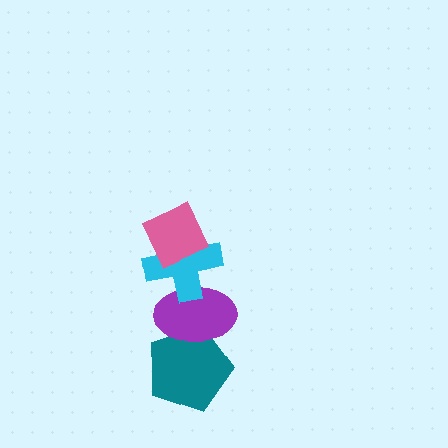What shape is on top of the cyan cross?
The pink diamond is on top of the cyan cross.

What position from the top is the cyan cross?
The cyan cross is 2nd from the top.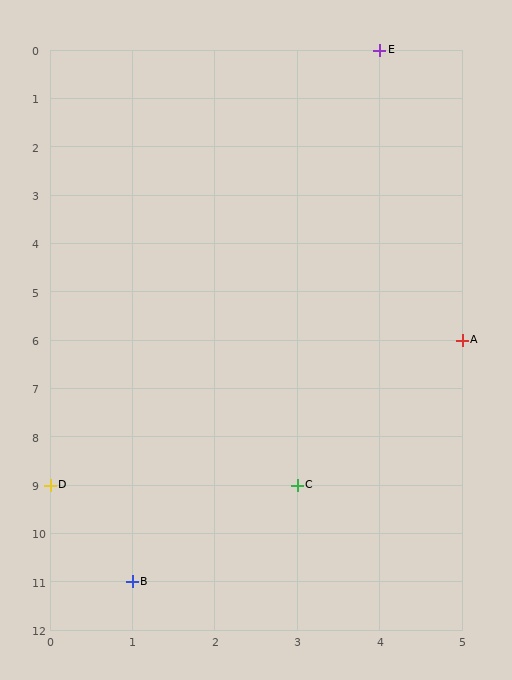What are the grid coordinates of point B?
Point B is at grid coordinates (1, 11).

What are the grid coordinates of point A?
Point A is at grid coordinates (5, 6).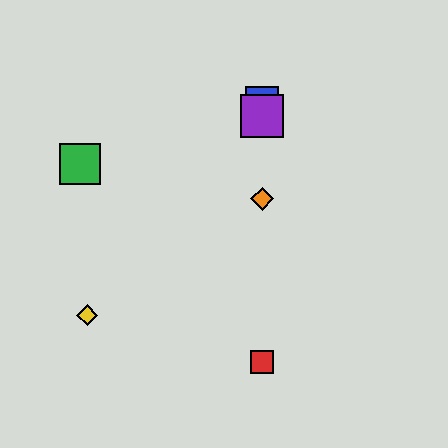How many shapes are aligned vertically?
4 shapes (the red square, the blue square, the purple square, the orange diamond) are aligned vertically.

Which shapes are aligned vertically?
The red square, the blue square, the purple square, the orange diamond are aligned vertically.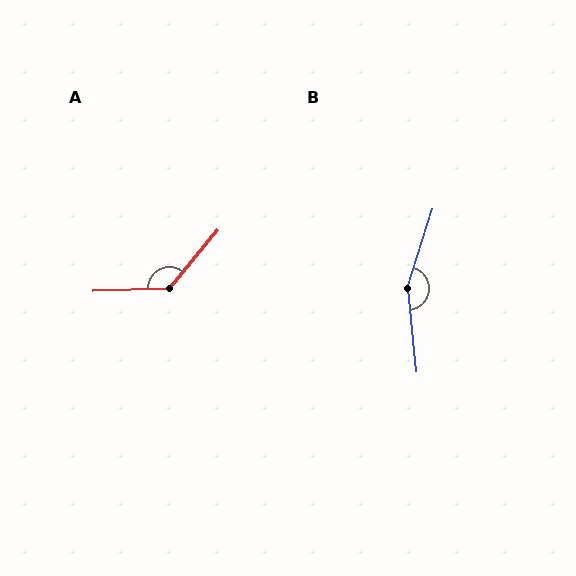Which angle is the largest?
B, at approximately 156 degrees.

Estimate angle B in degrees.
Approximately 156 degrees.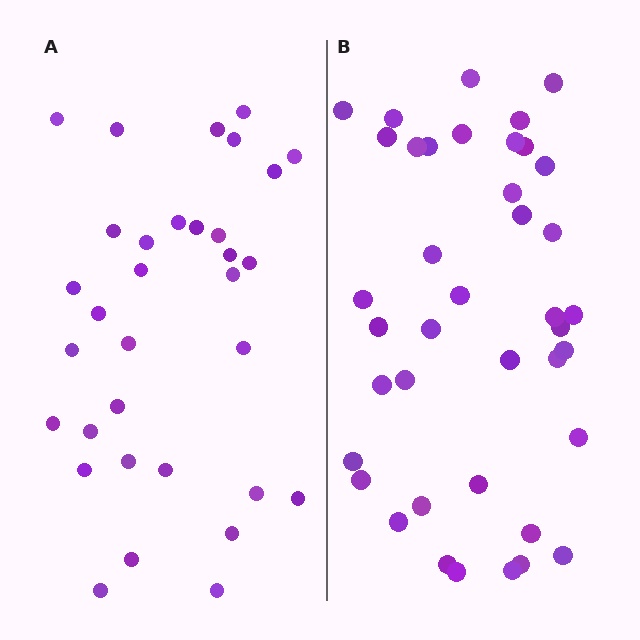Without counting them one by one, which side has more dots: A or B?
Region B (the right region) has more dots.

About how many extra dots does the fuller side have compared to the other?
Region B has roughly 8 or so more dots than region A.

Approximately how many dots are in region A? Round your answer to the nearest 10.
About 30 dots. (The exact count is 33, which rounds to 30.)